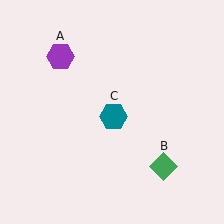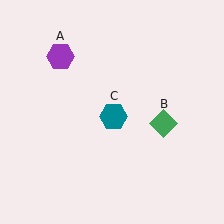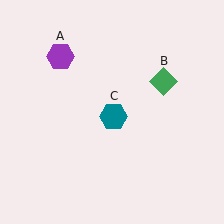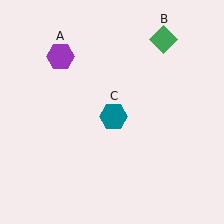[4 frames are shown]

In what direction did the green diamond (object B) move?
The green diamond (object B) moved up.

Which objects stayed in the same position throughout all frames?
Purple hexagon (object A) and teal hexagon (object C) remained stationary.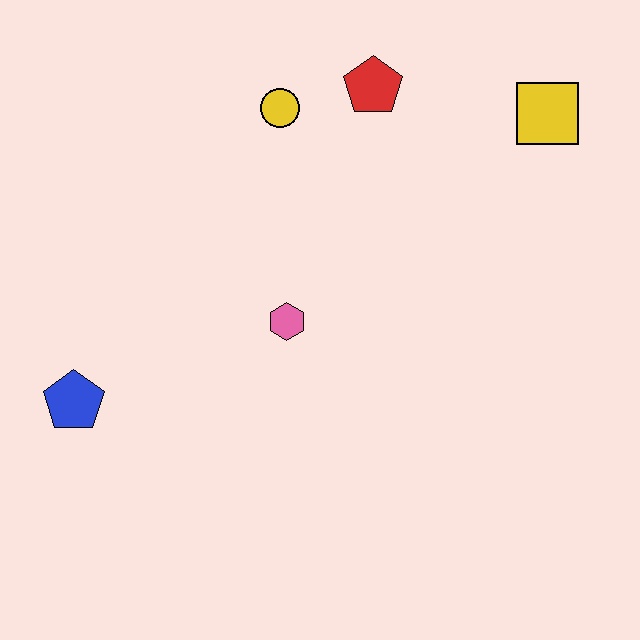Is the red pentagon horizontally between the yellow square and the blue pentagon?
Yes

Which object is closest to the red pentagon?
The yellow circle is closest to the red pentagon.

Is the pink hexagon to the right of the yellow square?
No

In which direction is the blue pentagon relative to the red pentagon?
The blue pentagon is below the red pentagon.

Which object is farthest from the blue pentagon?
The yellow square is farthest from the blue pentagon.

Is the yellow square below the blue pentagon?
No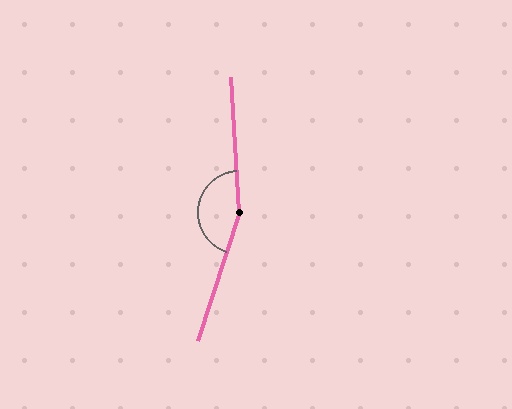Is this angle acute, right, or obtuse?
It is obtuse.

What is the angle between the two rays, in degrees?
Approximately 159 degrees.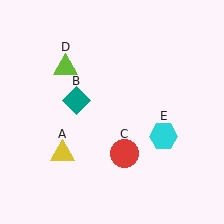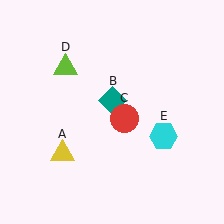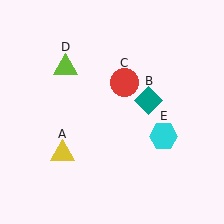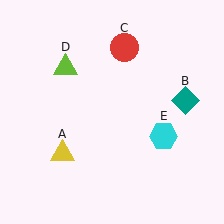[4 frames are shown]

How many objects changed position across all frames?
2 objects changed position: teal diamond (object B), red circle (object C).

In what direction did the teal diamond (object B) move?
The teal diamond (object B) moved right.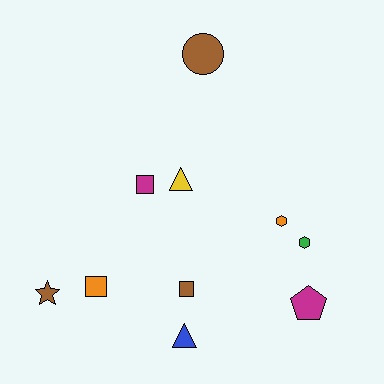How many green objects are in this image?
There is 1 green object.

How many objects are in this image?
There are 10 objects.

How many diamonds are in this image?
There are no diamonds.